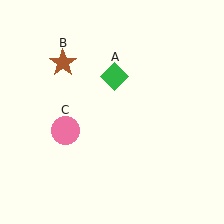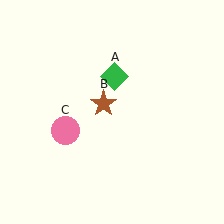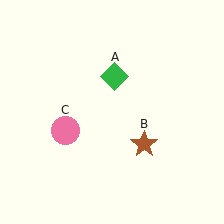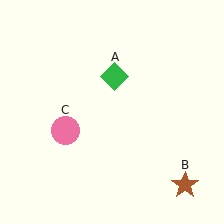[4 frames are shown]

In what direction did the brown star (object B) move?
The brown star (object B) moved down and to the right.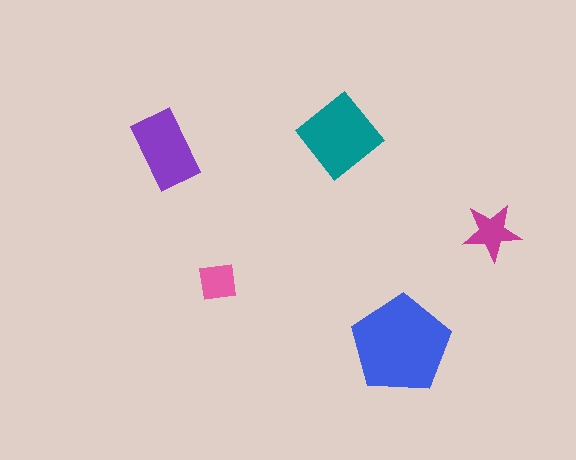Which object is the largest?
The blue pentagon.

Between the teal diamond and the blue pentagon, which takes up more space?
The blue pentagon.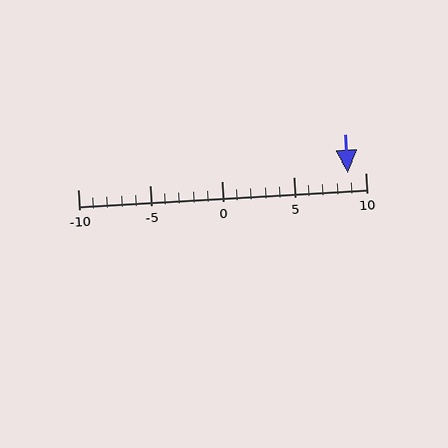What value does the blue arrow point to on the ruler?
The blue arrow points to approximately 9.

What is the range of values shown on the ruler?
The ruler shows values from -10 to 10.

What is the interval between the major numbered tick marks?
The major tick marks are spaced 5 units apart.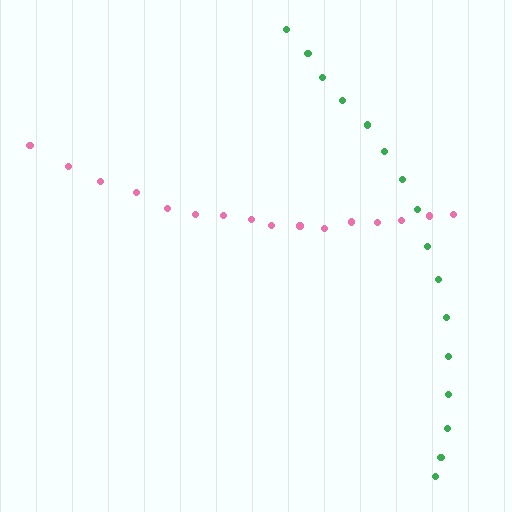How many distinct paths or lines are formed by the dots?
There are 2 distinct paths.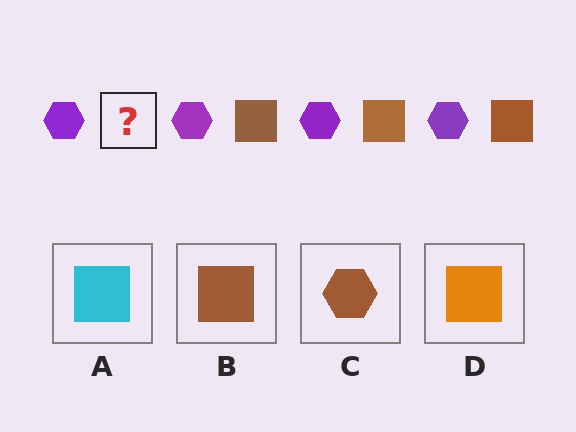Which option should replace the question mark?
Option B.